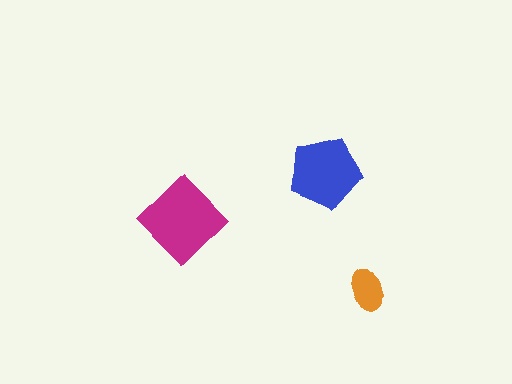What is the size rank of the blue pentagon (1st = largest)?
2nd.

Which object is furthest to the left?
The magenta diamond is leftmost.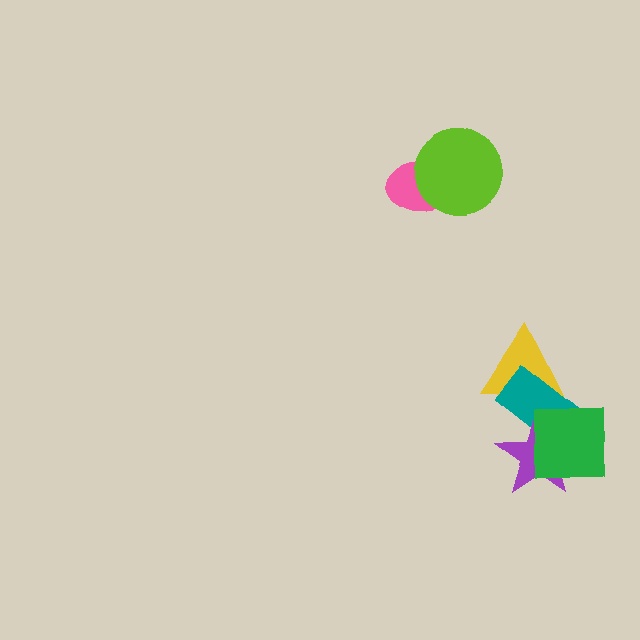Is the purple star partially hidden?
Yes, it is partially covered by another shape.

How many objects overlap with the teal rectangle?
3 objects overlap with the teal rectangle.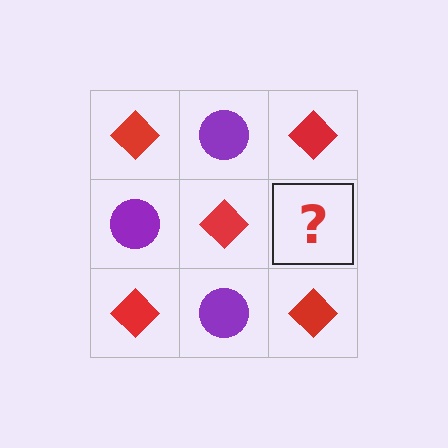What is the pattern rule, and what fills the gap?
The rule is that it alternates red diamond and purple circle in a checkerboard pattern. The gap should be filled with a purple circle.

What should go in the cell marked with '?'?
The missing cell should contain a purple circle.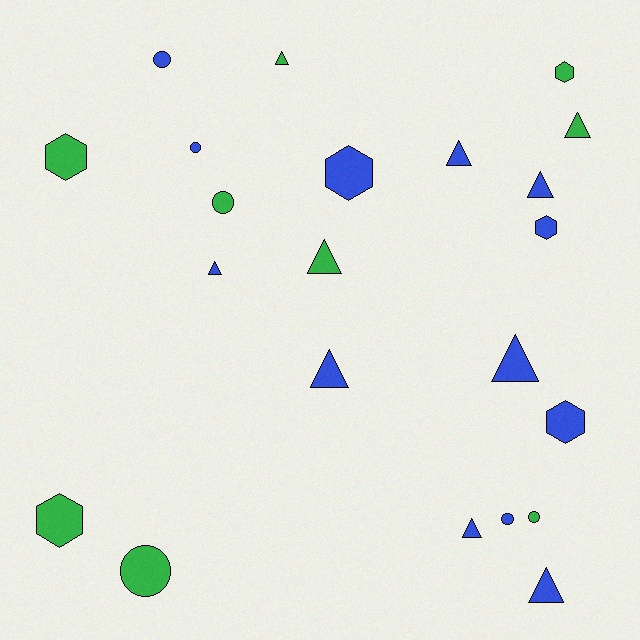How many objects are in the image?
There are 22 objects.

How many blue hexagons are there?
There are 3 blue hexagons.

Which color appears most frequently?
Blue, with 13 objects.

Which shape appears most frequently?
Triangle, with 10 objects.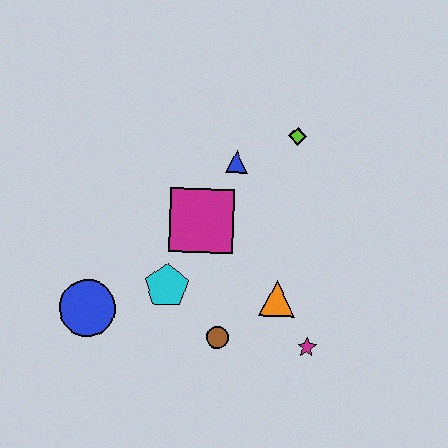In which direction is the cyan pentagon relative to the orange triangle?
The cyan pentagon is to the left of the orange triangle.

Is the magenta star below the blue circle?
Yes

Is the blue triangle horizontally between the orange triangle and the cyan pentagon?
Yes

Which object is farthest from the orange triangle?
The blue circle is farthest from the orange triangle.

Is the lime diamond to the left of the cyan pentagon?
No